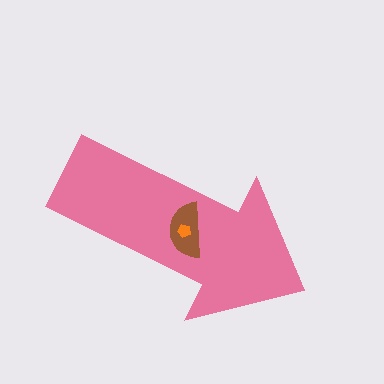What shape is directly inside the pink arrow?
The brown semicircle.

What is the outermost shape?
The pink arrow.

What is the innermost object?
The orange pentagon.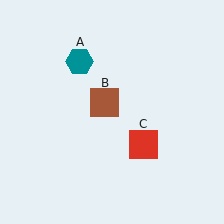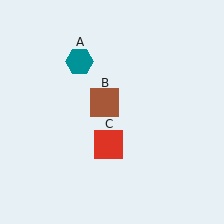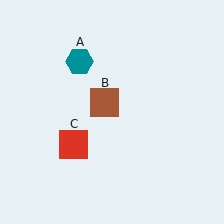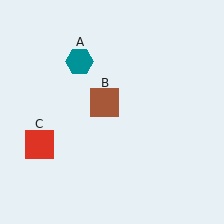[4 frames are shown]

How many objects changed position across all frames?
1 object changed position: red square (object C).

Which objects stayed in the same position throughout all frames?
Teal hexagon (object A) and brown square (object B) remained stationary.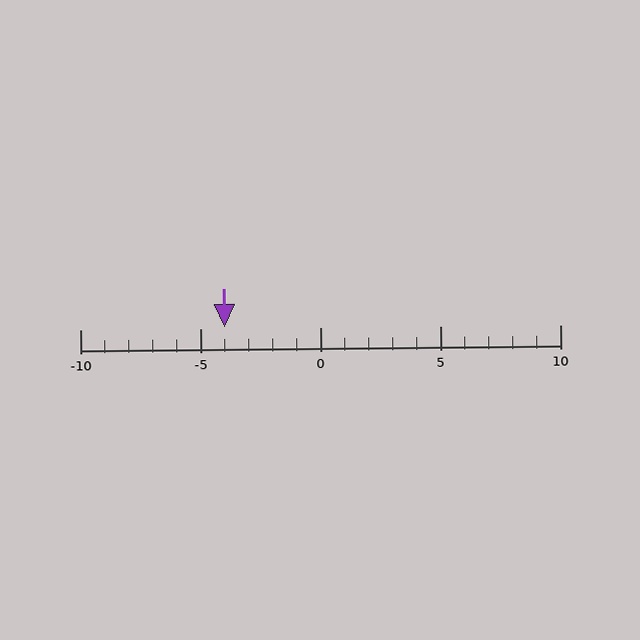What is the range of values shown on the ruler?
The ruler shows values from -10 to 10.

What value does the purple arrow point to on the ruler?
The purple arrow points to approximately -4.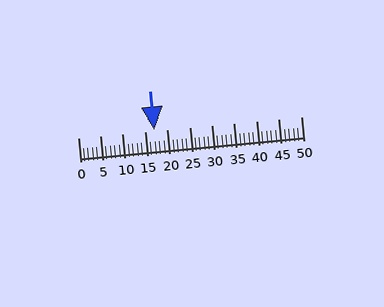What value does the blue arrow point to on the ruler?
The blue arrow points to approximately 17.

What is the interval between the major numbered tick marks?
The major tick marks are spaced 5 units apart.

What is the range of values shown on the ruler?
The ruler shows values from 0 to 50.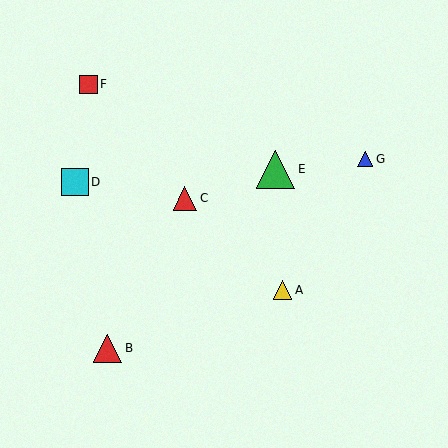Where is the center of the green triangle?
The center of the green triangle is at (276, 169).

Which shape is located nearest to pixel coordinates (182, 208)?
The red triangle (labeled C) at (185, 198) is nearest to that location.